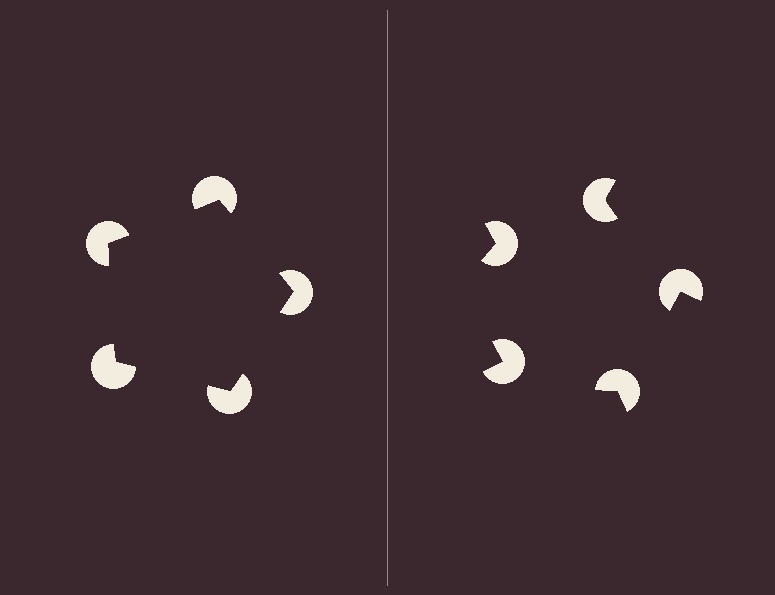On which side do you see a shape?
An illusory pentagon appears on the left side. On the right side the wedge cuts are rotated, so no coherent shape forms.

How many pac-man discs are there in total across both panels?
10 — 5 on each side.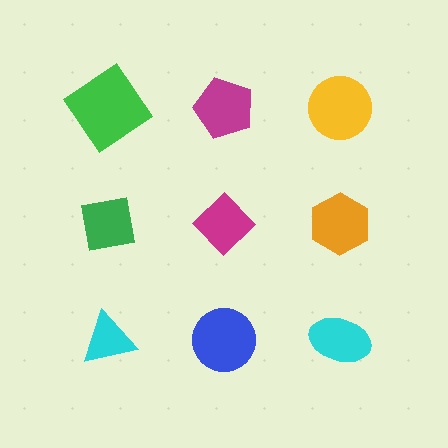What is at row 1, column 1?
A green diamond.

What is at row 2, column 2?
A magenta diamond.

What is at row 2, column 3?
An orange hexagon.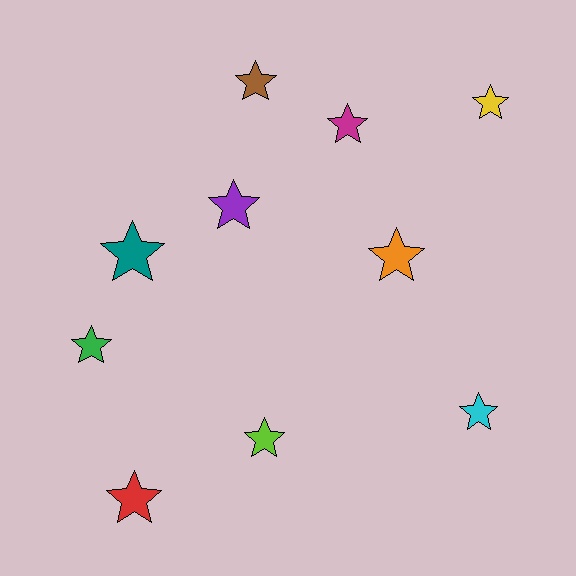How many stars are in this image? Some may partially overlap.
There are 10 stars.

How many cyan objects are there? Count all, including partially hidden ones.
There is 1 cyan object.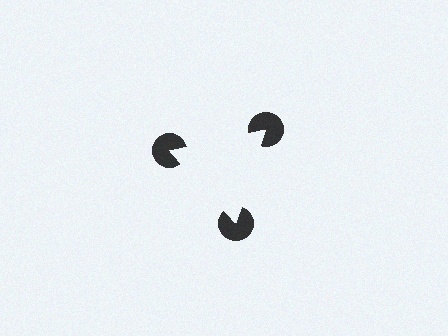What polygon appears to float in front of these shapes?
An illusory triangle — its edges are inferred from the aligned wedge cuts in the pac-man discs, not physically drawn.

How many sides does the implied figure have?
3 sides.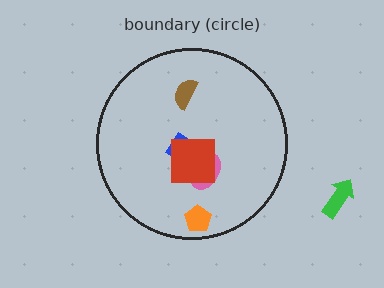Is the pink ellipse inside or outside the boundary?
Inside.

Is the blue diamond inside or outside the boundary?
Inside.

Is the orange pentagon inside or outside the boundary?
Inside.